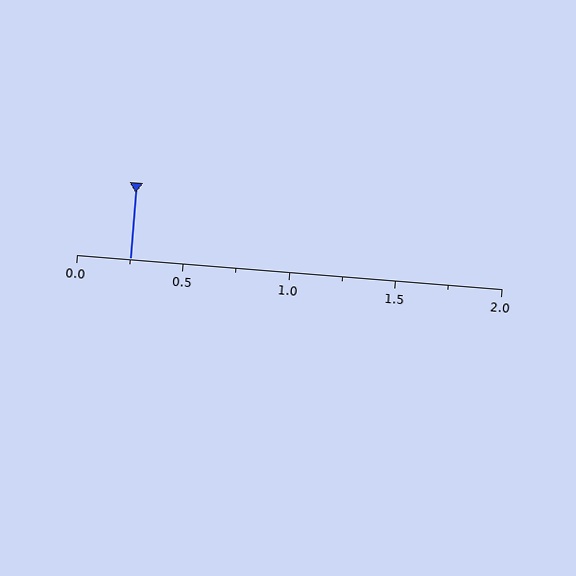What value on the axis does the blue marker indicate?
The marker indicates approximately 0.25.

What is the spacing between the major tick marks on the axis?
The major ticks are spaced 0.5 apart.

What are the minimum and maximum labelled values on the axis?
The axis runs from 0.0 to 2.0.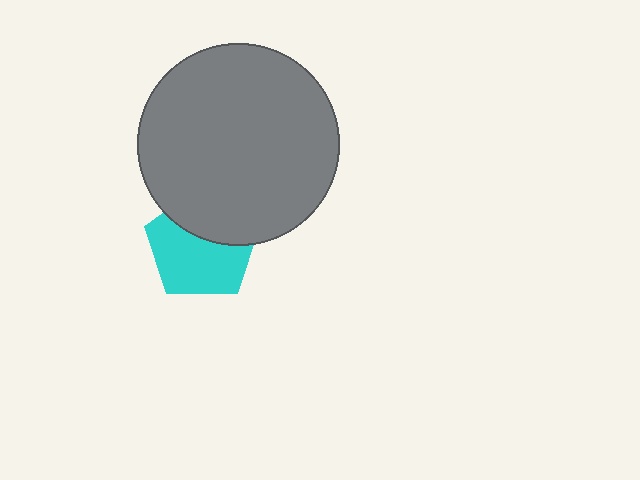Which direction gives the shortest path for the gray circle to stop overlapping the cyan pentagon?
Moving up gives the shortest separation.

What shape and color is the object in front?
The object in front is a gray circle.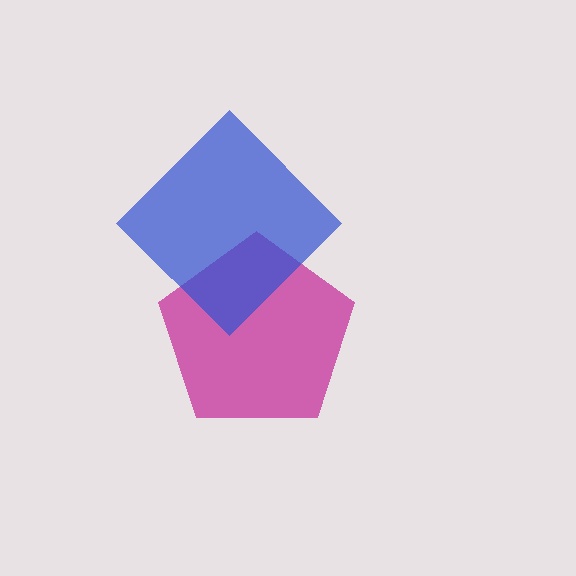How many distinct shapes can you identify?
There are 2 distinct shapes: a magenta pentagon, a blue diamond.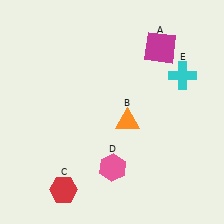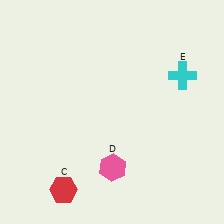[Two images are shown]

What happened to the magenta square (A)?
The magenta square (A) was removed in Image 2. It was in the top-right area of Image 1.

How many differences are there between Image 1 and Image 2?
There are 2 differences between the two images.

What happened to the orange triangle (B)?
The orange triangle (B) was removed in Image 2. It was in the bottom-right area of Image 1.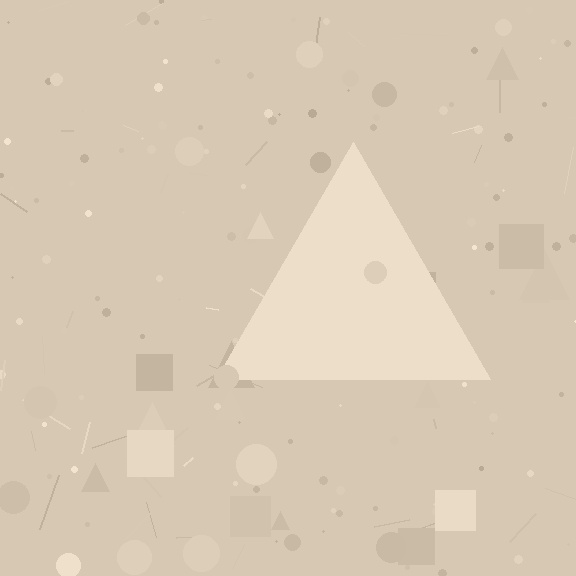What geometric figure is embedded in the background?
A triangle is embedded in the background.